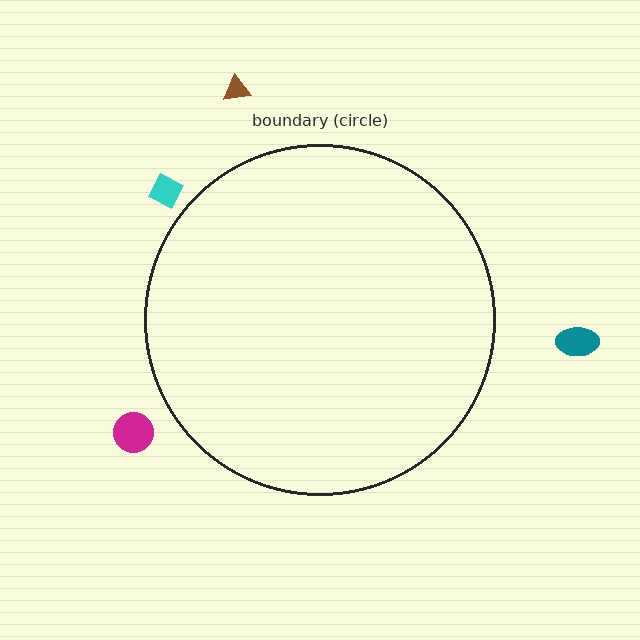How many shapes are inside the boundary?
0 inside, 4 outside.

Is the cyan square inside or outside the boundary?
Outside.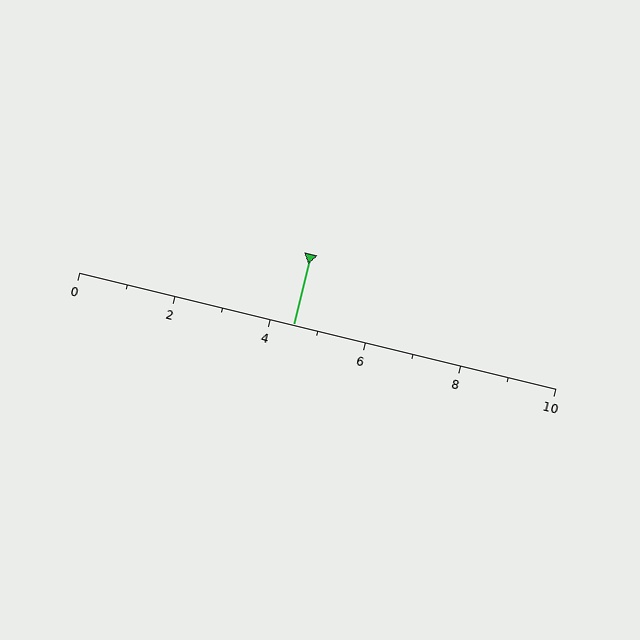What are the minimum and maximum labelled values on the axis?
The axis runs from 0 to 10.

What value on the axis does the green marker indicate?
The marker indicates approximately 4.5.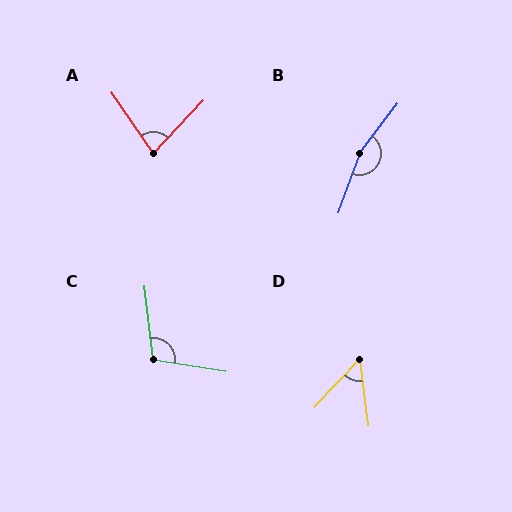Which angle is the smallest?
D, at approximately 51 degrees.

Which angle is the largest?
B, at approximately 163 degrees.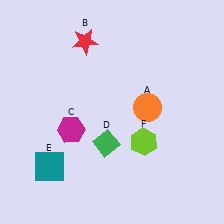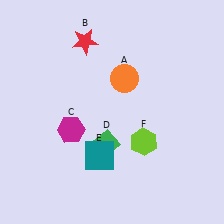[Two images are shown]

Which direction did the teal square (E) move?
The teal square (E) moved right.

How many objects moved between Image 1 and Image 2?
2 objects moved between the two images.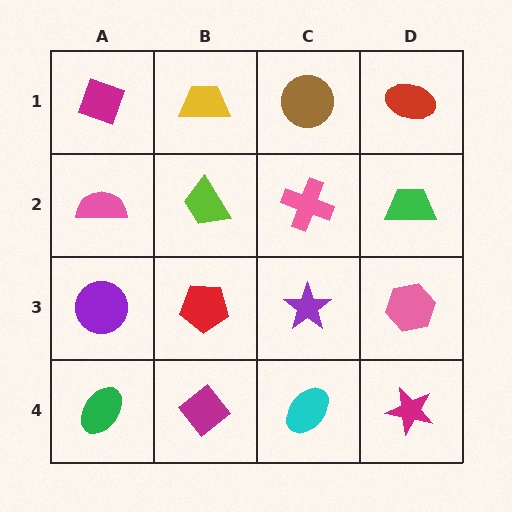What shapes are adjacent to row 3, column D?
A green trapezoid (row 2, column D), a magenta star (row 4, column D), a purple star (row 3, column C).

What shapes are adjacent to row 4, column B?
A red pentagon (row 3, column B), a green ellipse (row 4, column A), a cyan ellipse (row 4, column C).